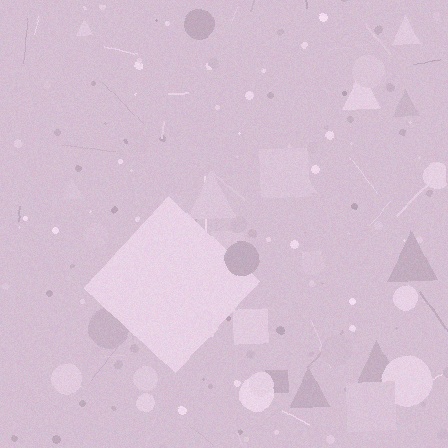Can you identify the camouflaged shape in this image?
The camouflaged shape is a diamond.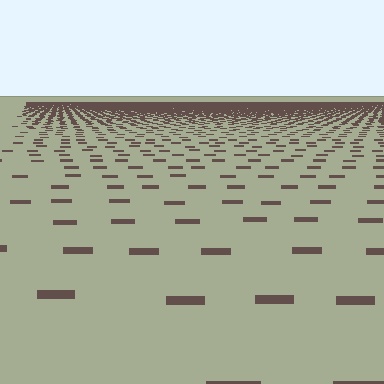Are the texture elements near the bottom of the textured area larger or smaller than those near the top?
Larger. Near the bottom, elements are closer to the viewer and appear at a bigger on-screen size.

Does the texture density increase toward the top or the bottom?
Density increases toward the top.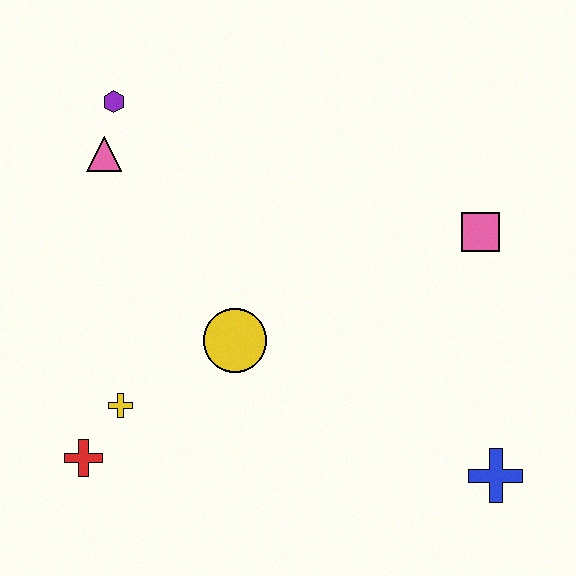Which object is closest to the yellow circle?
The yellow cross is closest to the yellow circle.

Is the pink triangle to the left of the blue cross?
Yes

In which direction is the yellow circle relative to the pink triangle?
The yellow circle is below the pink triangle.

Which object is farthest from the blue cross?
The purple hexagon is farthest from the blue cross.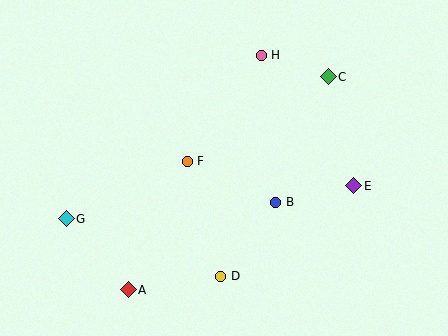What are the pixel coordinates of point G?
Point G is at (66, 219).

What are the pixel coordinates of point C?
Point C is at (328, 77).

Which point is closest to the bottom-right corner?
Point E is closest to the bottom-right corner.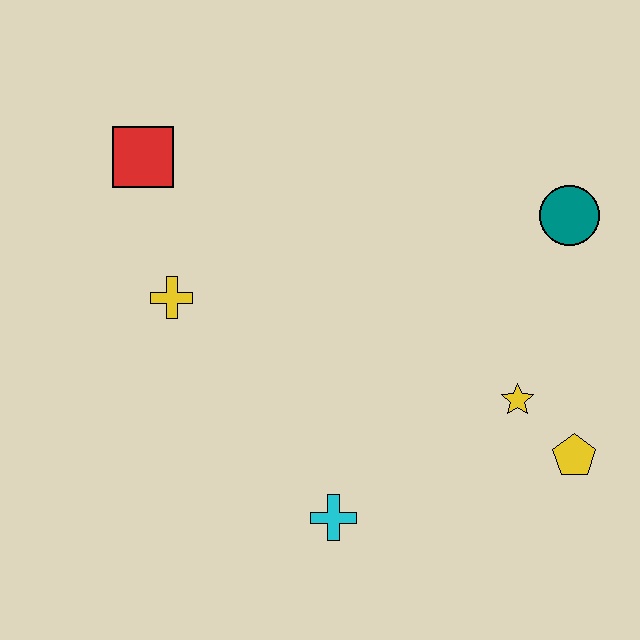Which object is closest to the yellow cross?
The red square is closest to the yellow cross.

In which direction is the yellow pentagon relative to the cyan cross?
The yellow pentagon is to the right of the cyan cross.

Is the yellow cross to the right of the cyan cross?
No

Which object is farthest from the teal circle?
The red square is farthest from the teal circle.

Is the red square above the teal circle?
Yes